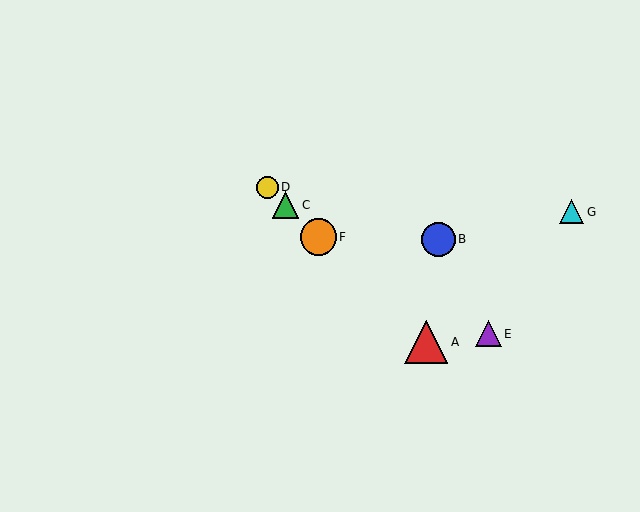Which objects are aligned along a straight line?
Objects A, C, D, F are aligned along a straight line.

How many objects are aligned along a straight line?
4 objects (A, C, D, F) are aligned along a straight line.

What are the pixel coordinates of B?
Object B is at (438, 239).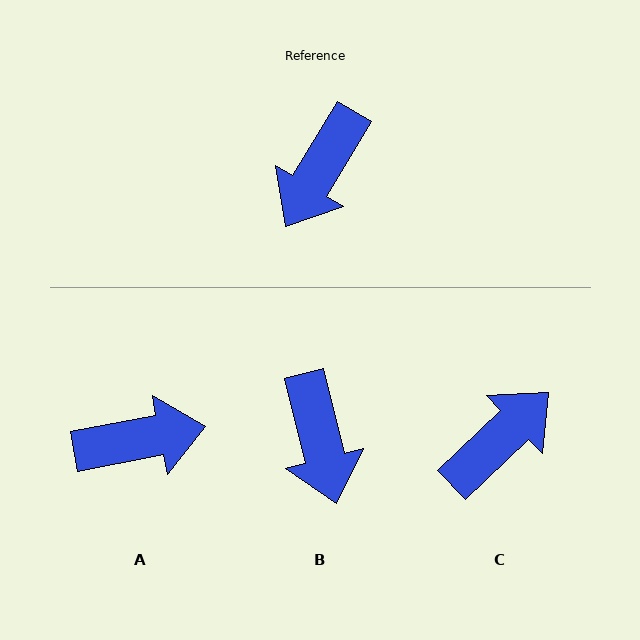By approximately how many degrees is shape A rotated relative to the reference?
Approximately 132 degrees counter-clockwise.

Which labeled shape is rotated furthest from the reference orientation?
C, about 165 degrees away.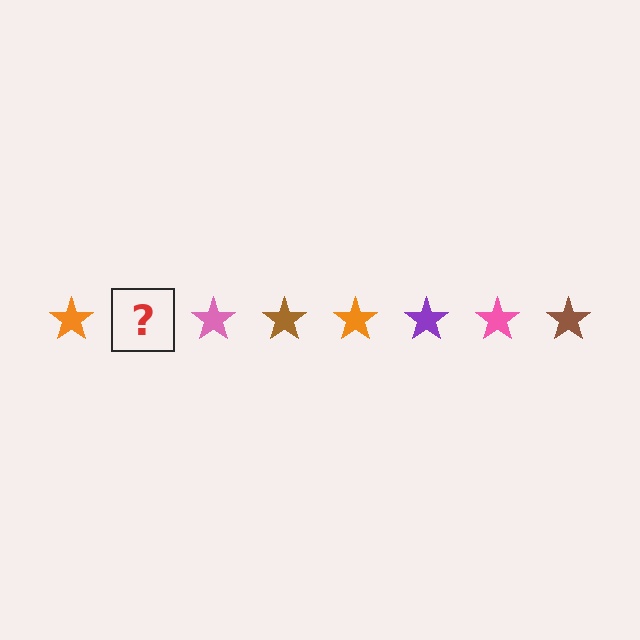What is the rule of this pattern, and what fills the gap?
The rule is that the pattern cycles through orange, purple, pink, brown stars. The gap should be filled with a purple star.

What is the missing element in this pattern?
The missing element is a purple star.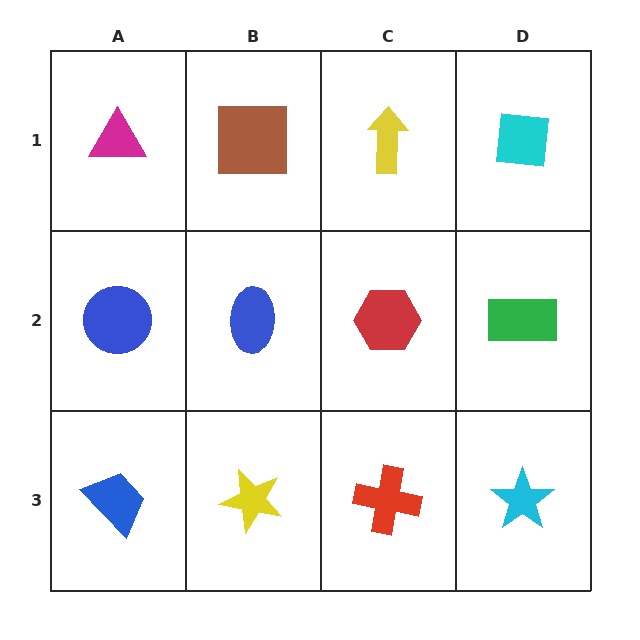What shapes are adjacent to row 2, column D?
A cyan square (row 1, column D), a cyan star (row 3, column D), a red hexagon (row 2, column C).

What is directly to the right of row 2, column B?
A red hexagon.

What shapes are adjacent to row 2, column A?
A magenta triangle (row 1, column A), a blue trapezoid (row 3, column A), a blue ellipse (row 2, column B).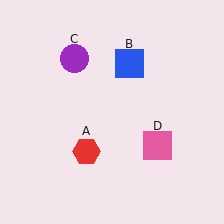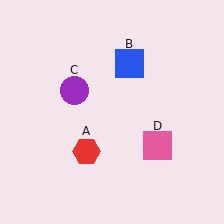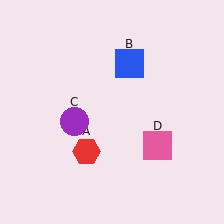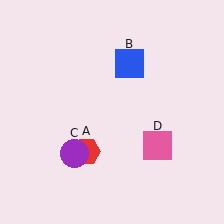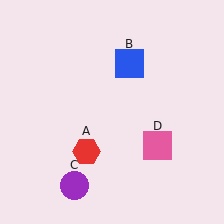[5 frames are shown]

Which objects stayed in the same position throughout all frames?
Red hexagon (object A) and blue square (object B) and pink square (object D) remained stationary.